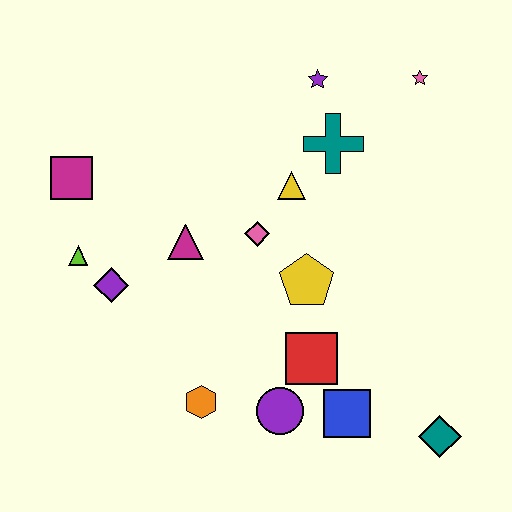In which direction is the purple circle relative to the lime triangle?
The purple circle is to the right of the lime triangle.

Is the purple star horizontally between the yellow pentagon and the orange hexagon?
No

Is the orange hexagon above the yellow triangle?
No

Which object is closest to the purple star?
The teal cross is closest to the purple star.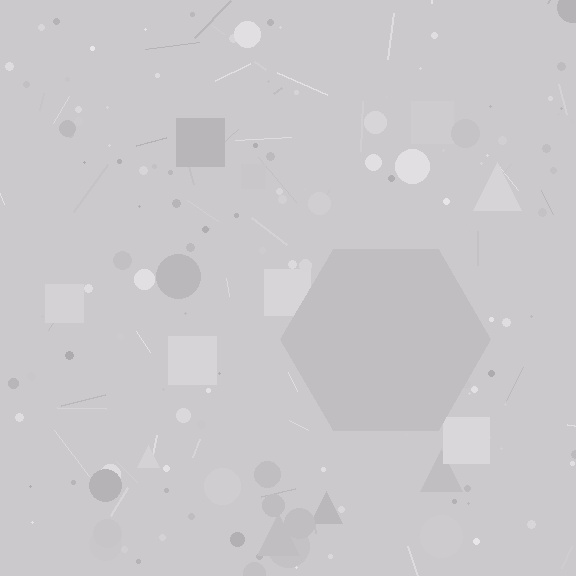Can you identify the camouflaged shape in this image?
The camouflaged shape is a hexagon.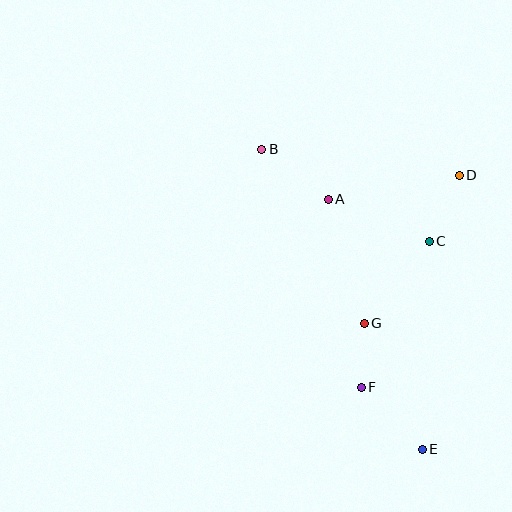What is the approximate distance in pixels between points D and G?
The distance between D and G is approximately 176 pixels.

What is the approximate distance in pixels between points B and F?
The distance between B and F is approximately 258 pixels.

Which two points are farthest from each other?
Points B and E are farthest from each other.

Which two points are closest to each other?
Points F and G are closest to each other.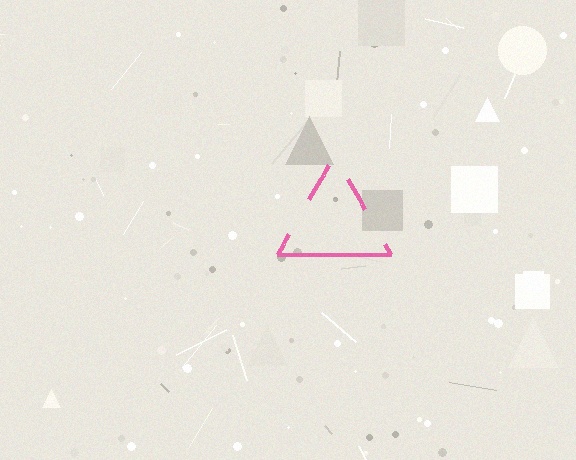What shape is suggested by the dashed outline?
The dashed outline suggests a triangle.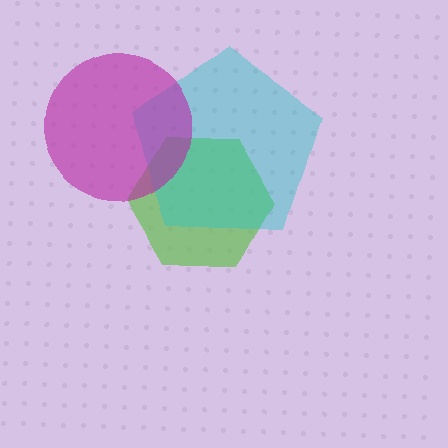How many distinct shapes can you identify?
There are 3 distinct shapes: a lime hexagon, a cyan pentagon, a magenta circle.